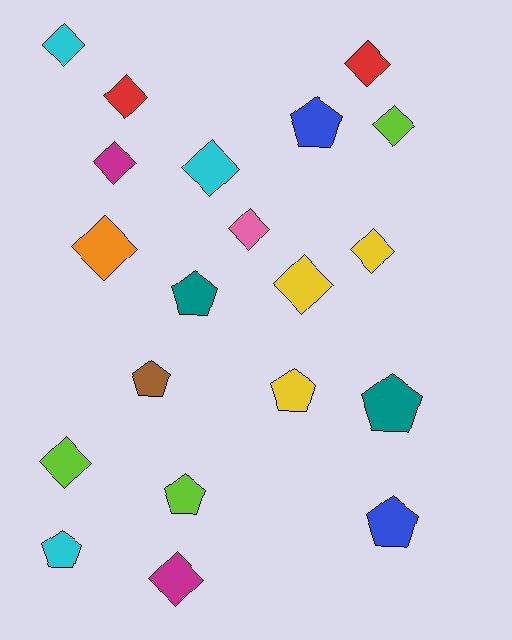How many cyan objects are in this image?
There are 3 cyan objects.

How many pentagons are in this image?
There are 8 pentagons.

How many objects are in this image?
There are 20 objects.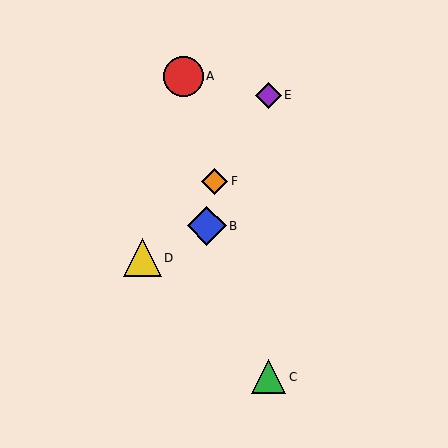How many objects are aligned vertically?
2 objects (C, E) are aligned vertically.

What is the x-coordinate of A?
Object A is at x≈183.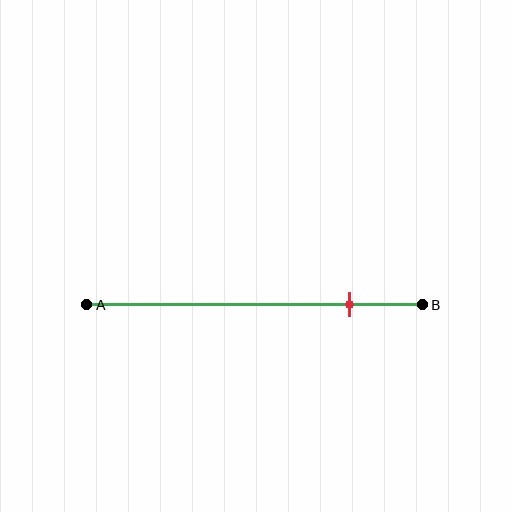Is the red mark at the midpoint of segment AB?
No, the mark is at about 80% from A, not at the 50% midpoint.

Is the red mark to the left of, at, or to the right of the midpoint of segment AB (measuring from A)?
The red mark is to the right of the midpoint of segment AB.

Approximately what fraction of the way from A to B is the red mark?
The red mark is approximately 80% of the way from A to B.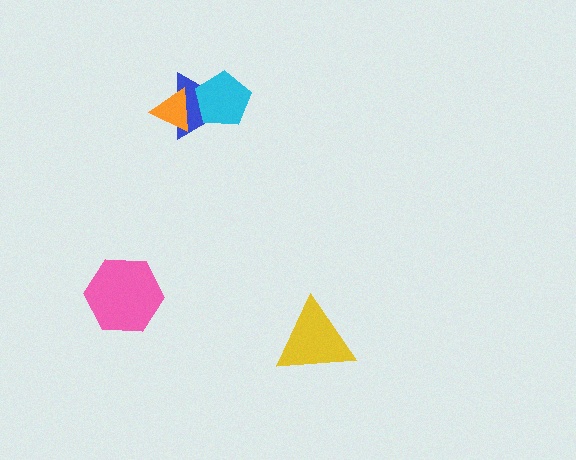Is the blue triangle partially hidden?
Yes, it is partially covered by another shape.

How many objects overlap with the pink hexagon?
0 objects overlap with the pink hexagon.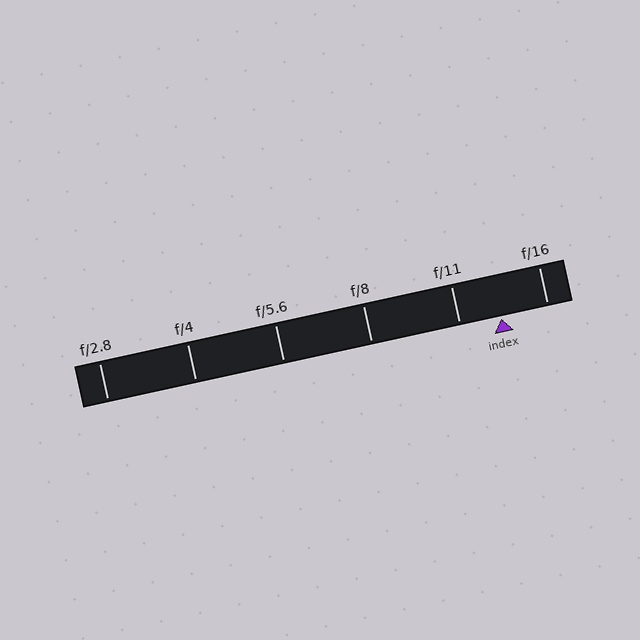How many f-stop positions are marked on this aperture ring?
There are 6 f-stop positions marked.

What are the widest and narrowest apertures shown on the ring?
The widest aperture shown is f/2.8 and the narrowest is f/16.